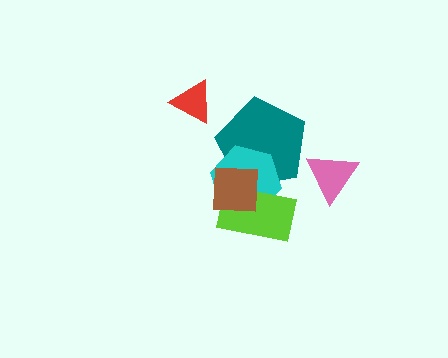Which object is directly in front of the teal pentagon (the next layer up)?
The cyan hexagon is directly in front of the teal pentagon.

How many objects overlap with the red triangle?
0 objects overlap with the red triangle.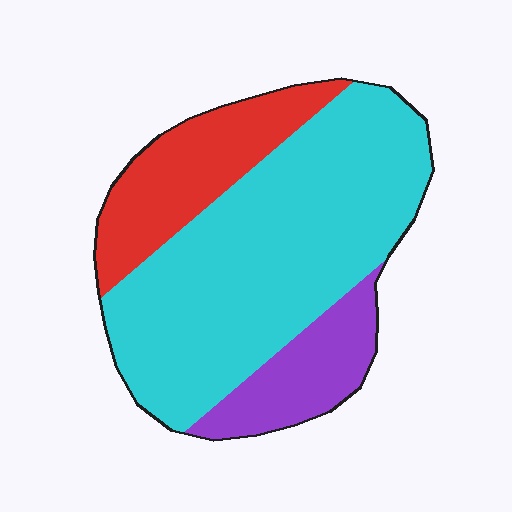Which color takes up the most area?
Cyan, at roughly 65%.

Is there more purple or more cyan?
Cyan.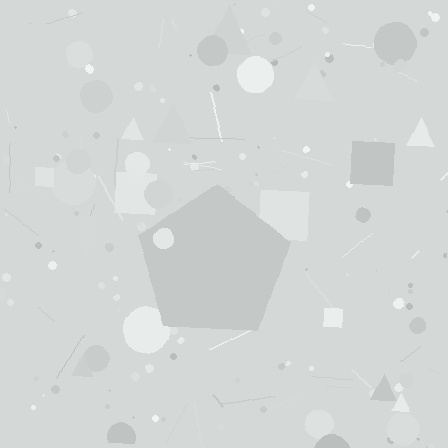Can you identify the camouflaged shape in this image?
The camouflaged shape is a pentagon.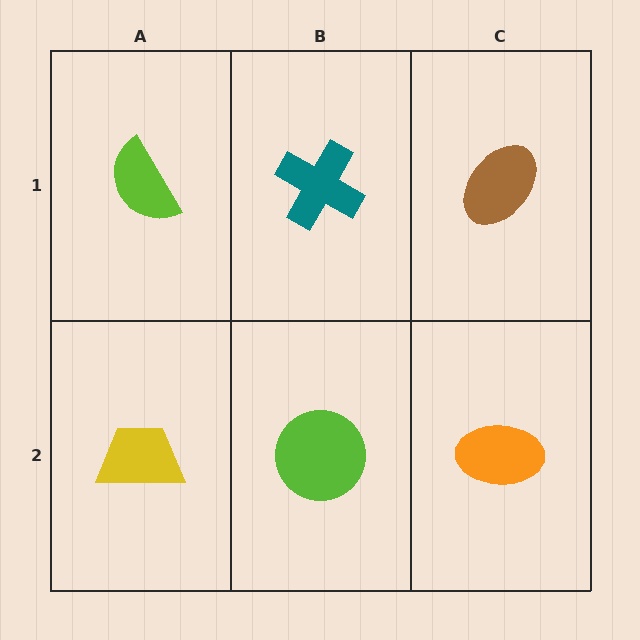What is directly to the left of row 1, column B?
A lime semicircle.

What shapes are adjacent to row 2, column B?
A teal cross (row 1, column B), a yellow trapezoid (row 2, column A), an orange ellipse (row 2, column C).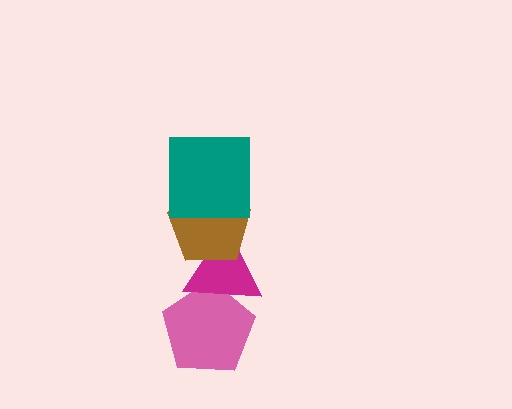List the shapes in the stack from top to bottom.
From top to bottom: the teal square, the brown pentagon, the magenta triangle, the pink pentagon.